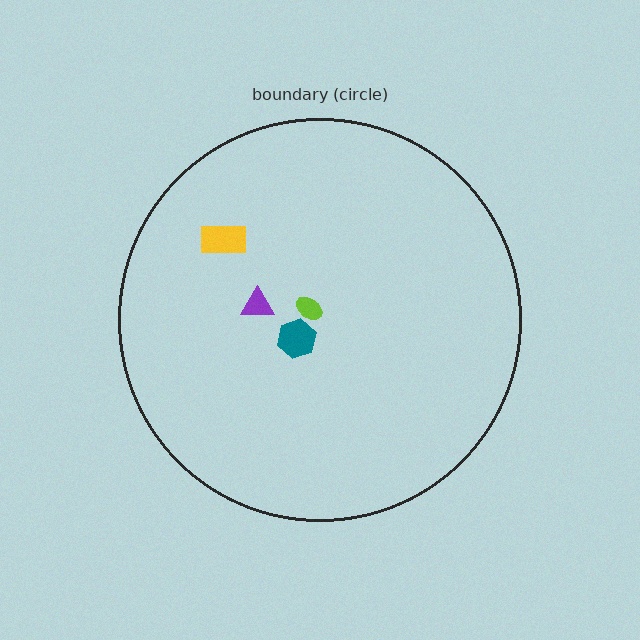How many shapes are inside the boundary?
4 inside, 0 outside.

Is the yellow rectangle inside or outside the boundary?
Inside.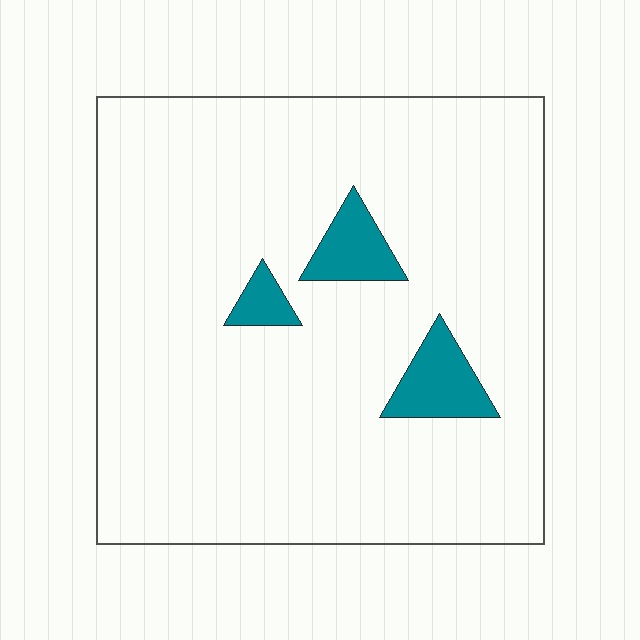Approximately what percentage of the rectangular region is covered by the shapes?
Approximately 5%.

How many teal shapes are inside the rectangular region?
3.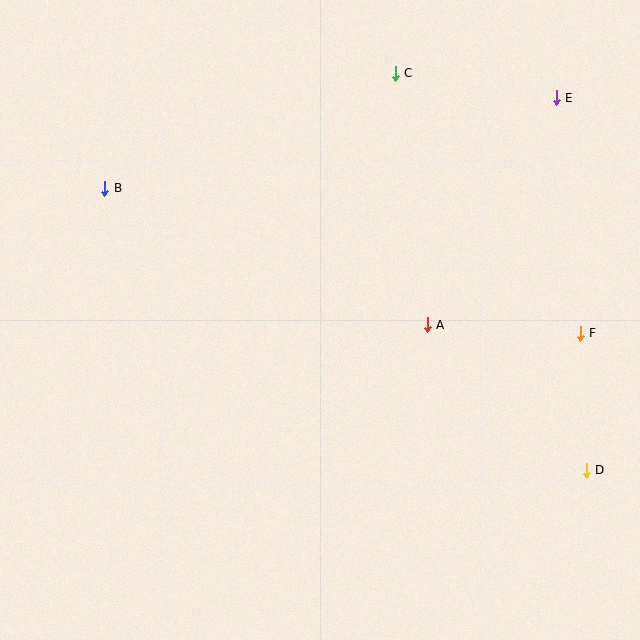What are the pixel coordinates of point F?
Point F is at (580, 333).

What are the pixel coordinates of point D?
Point D is at (586, 470).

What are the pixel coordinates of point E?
Point E is at (556, 98).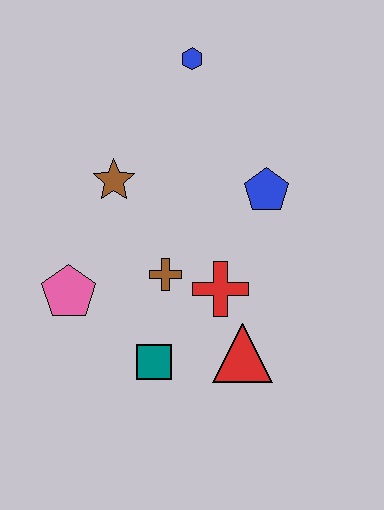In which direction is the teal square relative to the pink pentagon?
The teal square is to the right of the pink pentagon.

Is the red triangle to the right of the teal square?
Yes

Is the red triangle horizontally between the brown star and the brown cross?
No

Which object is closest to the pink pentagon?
The brown cross is closest to the pink pentagon.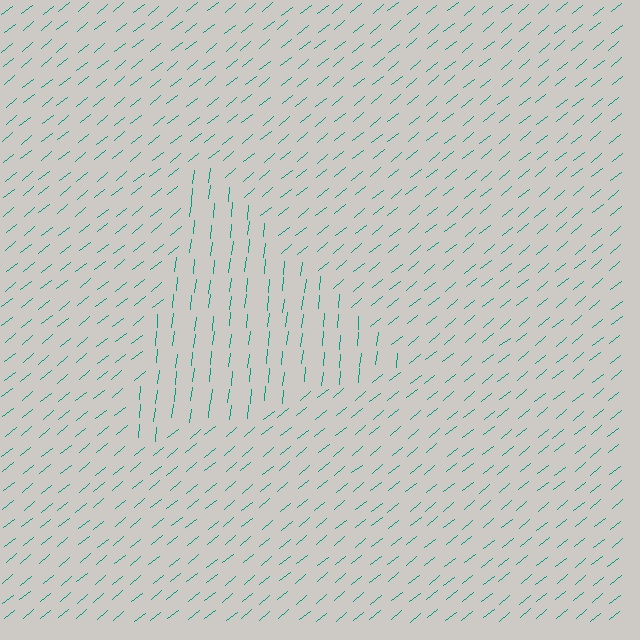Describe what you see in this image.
The image is filled with small teal line segments. A triangle region in the image has lines oriented differently from the surrounding lines, creating a visible texture boundary.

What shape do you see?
I see a triangle.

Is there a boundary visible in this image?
Yes, there is a texture boundary formed by a change in line orientation.